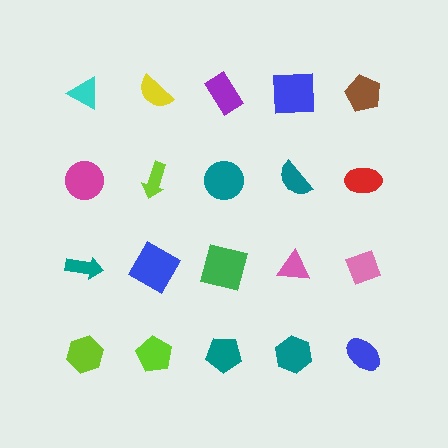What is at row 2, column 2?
A lime arrow.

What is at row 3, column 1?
A teal arrow.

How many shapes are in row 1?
5 shapes.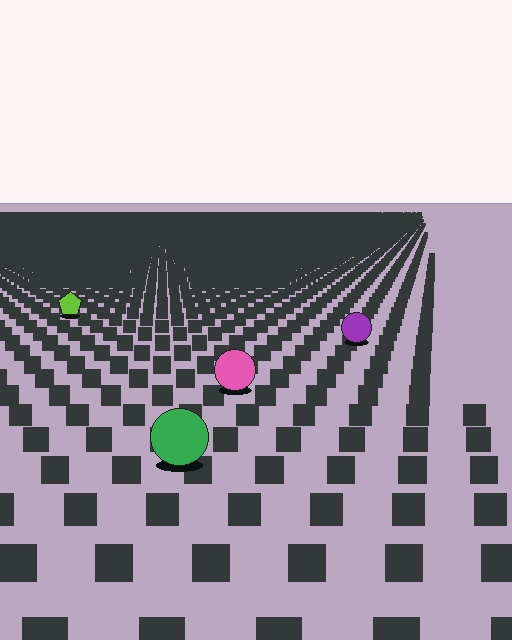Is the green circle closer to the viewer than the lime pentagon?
Yes. The green circle is closer — you can tell from the texture gradient: the ground texture is coarser near it.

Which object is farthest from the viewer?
The lime pentagon is farthest from the viewer. It appears smaller and the ground texture around it is denser.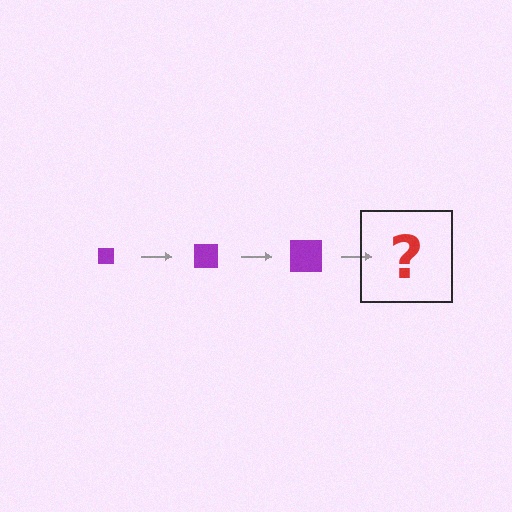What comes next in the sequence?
The next element should be a purple square, larger than the previous one.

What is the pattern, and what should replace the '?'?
The pattern is that the square gets progressively larger each step. The '?' should be a purple square, larger than the previous one.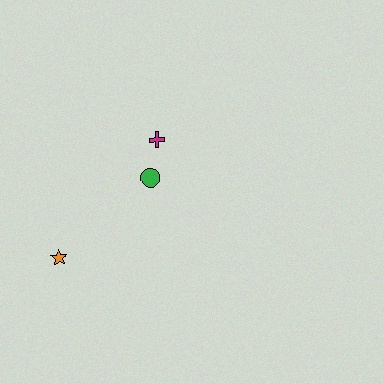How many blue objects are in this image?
There are no blue objects.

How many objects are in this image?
There are 3 objects.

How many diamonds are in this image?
There are no diamonds.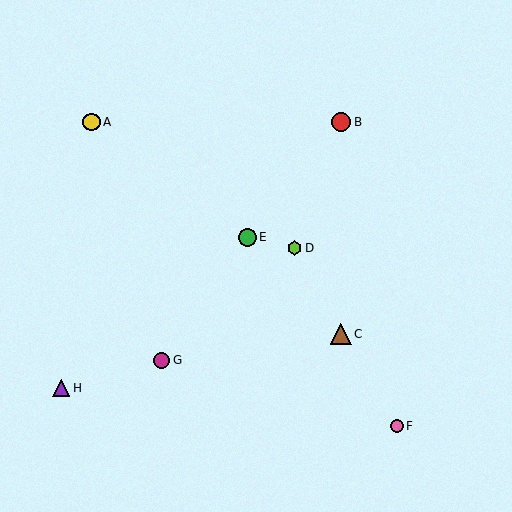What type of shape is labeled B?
Shape B is a red circle.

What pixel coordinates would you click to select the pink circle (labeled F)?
Click at (397, 426) to select the pink circle F.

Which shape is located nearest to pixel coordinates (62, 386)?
The purple triangle (labeled H) at (61, 388) is nearest to that location.